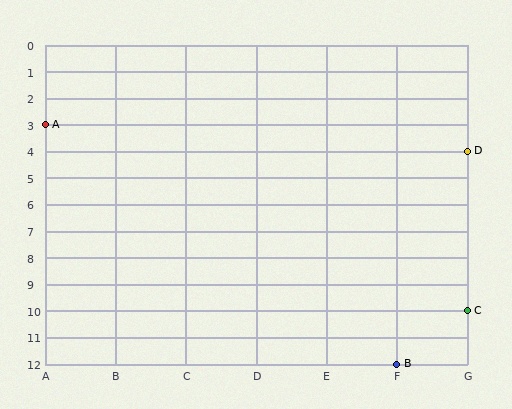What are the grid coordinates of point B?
Point B is at grid coordinates (F, 12).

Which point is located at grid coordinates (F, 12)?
Point B is at (F, 12).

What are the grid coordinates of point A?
Point A is at grid coordinates (A, 3).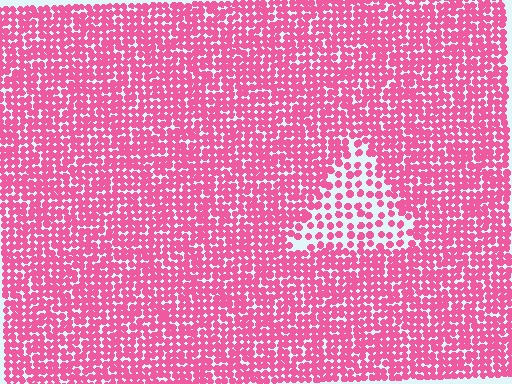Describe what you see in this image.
The image contains small pink elements arranged at two different densities. A triangle-shaped region is visible where the elements are less densely packed than the surrounding area.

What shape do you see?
I see a triangle.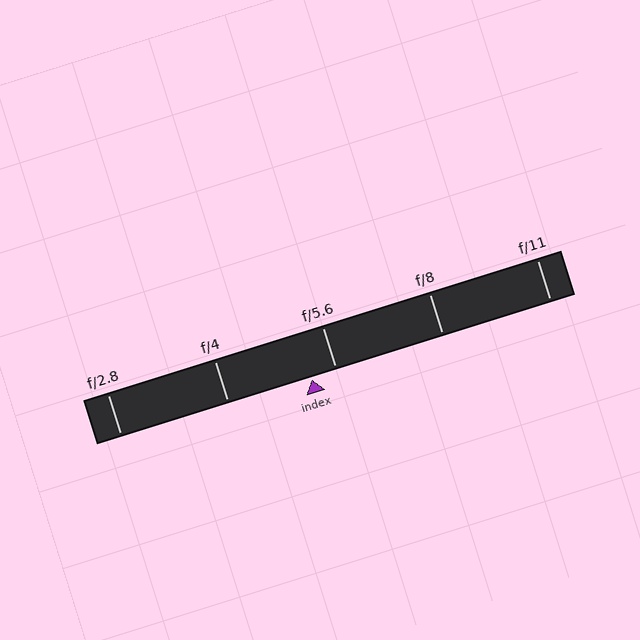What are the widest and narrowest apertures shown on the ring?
The widest aperture shown is f/2.8 and the narrowest is f/11.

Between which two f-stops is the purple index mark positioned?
The index mark is between f/4 and f/5.6.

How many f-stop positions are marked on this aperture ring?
There are 5 f-stop positions marked.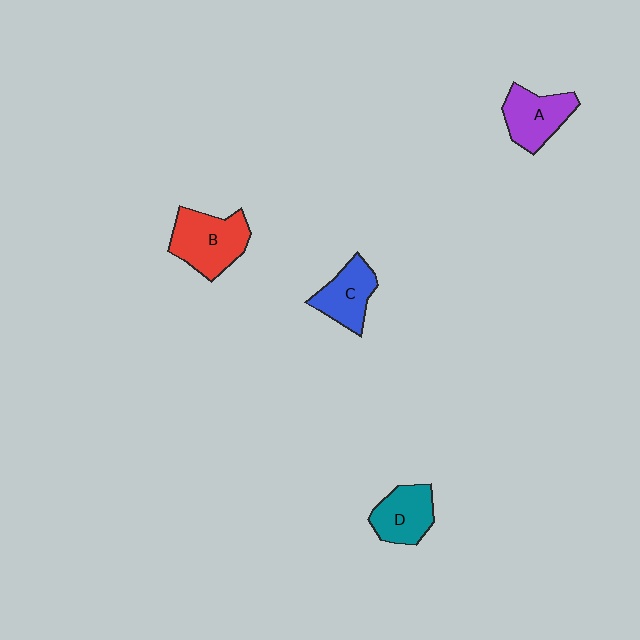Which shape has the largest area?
Shape B (red).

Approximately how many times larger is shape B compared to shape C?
Approximately 1.4 times.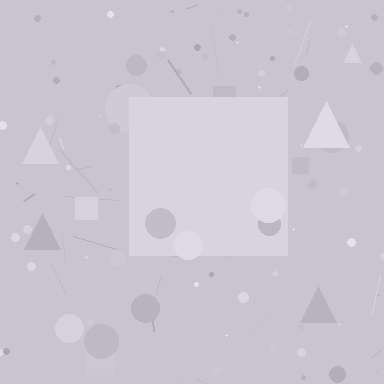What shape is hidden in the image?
A square is hidden in the image.